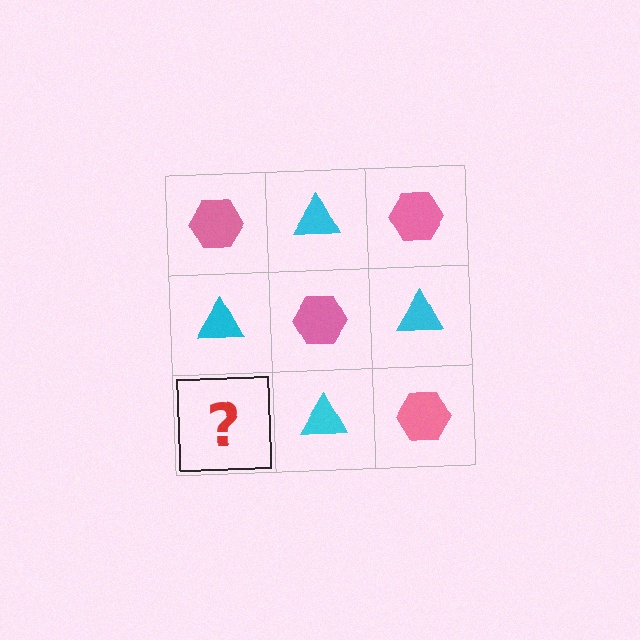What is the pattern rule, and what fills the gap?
The rule is that it alternates pink hexagon and cyan triangle in a checkerboard pattern. The gap should be filled with a pink hexagon.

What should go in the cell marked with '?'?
The missing cell should contain a pink hexagon.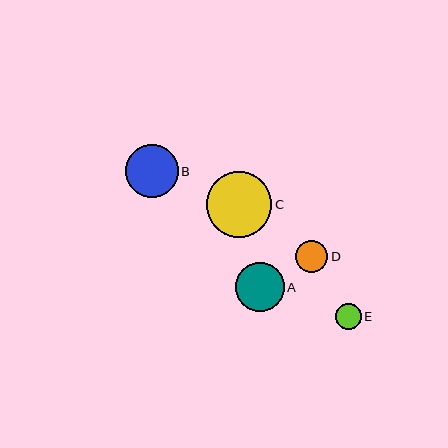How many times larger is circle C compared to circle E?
Circle C is approximately 2.5 times the size of circle E.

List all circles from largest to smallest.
From largest to smallest: C, B, A, D, E.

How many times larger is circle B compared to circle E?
Circle B is approximately 2.0 times the size of circle E.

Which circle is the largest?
Circle C is the largest with a size of approximately 66 pixels.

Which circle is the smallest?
Circle E is the smallest with a size of approximately 26 pixels.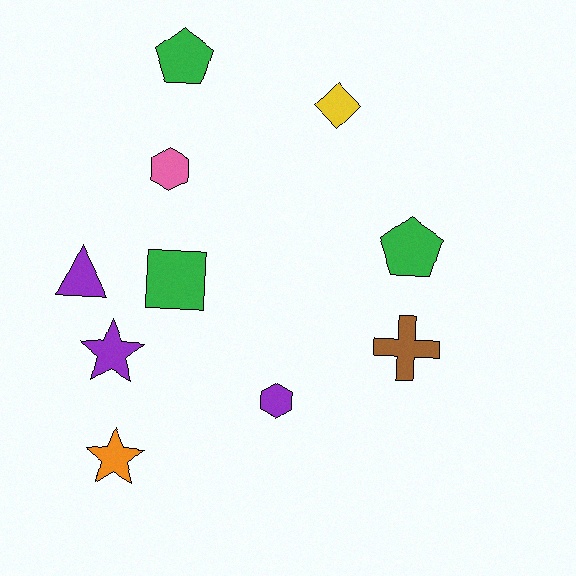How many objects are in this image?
There are 10 objects.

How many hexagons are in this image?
There are 2 hexagons.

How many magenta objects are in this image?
There are no magenta objects.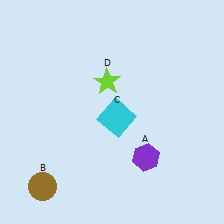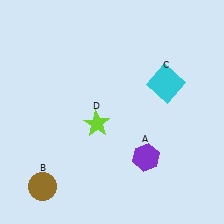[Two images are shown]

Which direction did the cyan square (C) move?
The cyan square (C) moved right.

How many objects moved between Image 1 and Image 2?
2 objects moved between the two images.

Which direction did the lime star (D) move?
The lime star (D) moved down.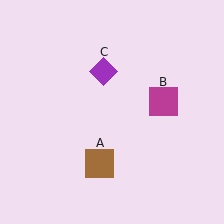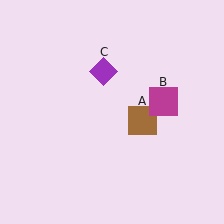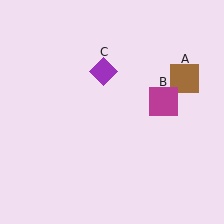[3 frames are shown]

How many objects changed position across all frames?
1 object changed position: brown square (object A).